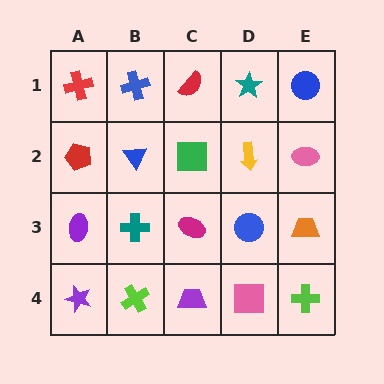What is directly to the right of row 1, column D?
A blue circle.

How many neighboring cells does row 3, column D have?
4.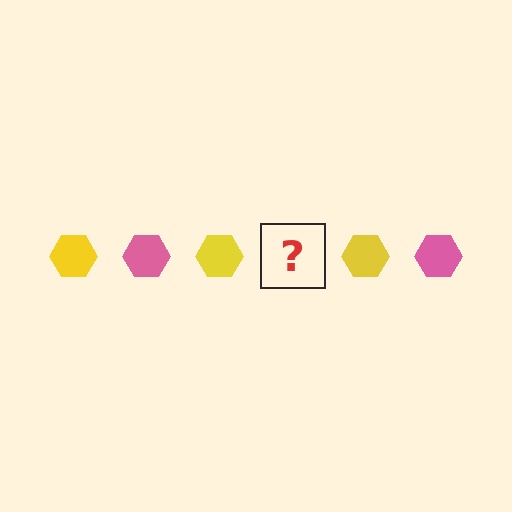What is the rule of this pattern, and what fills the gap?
The rule is that the pattern cycles through yellow, pink hexagons. The gap should be filled with a pink hexagon.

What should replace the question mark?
The question mark should be replaced with a pink hexagon.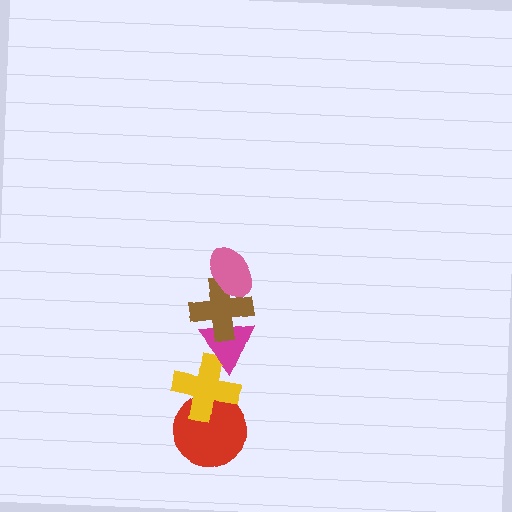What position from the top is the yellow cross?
The yellow cross is 4th from the top.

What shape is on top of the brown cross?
The pink ellipse is on top of the brown cross.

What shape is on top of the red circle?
The yellow cross is on top of the red circle.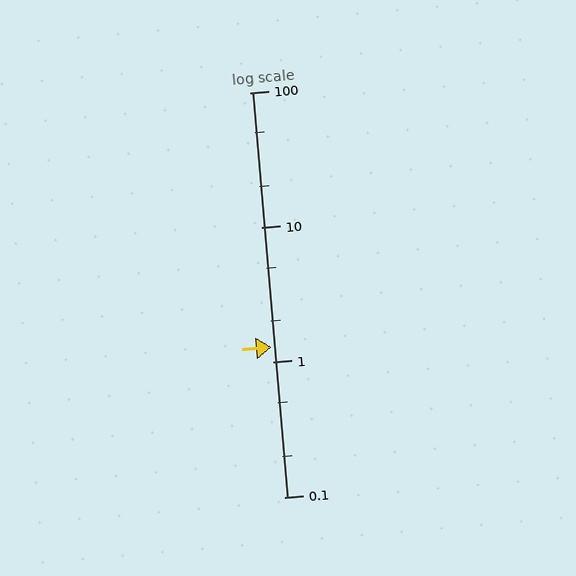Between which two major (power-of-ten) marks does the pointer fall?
The pointer is between 1 and 10.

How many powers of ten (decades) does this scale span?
The scale spans 3 decades, from 0.1 to 100.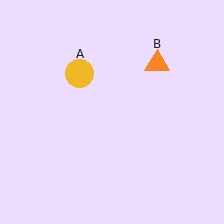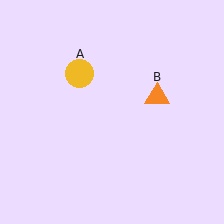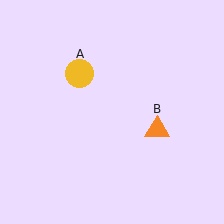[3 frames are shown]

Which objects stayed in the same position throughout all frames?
Yellow circle (object A) remained stationary.